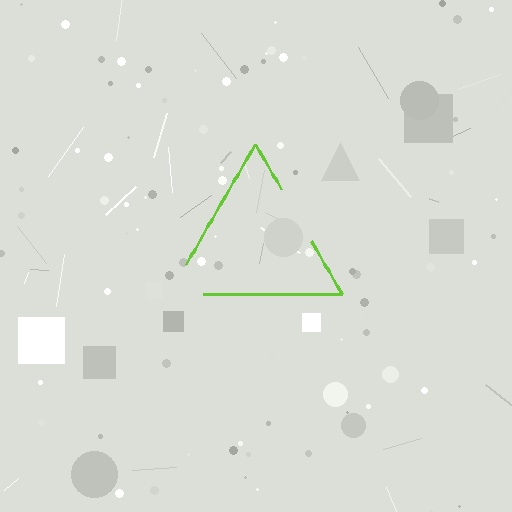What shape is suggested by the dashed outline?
The dashed outline suggests a triangle.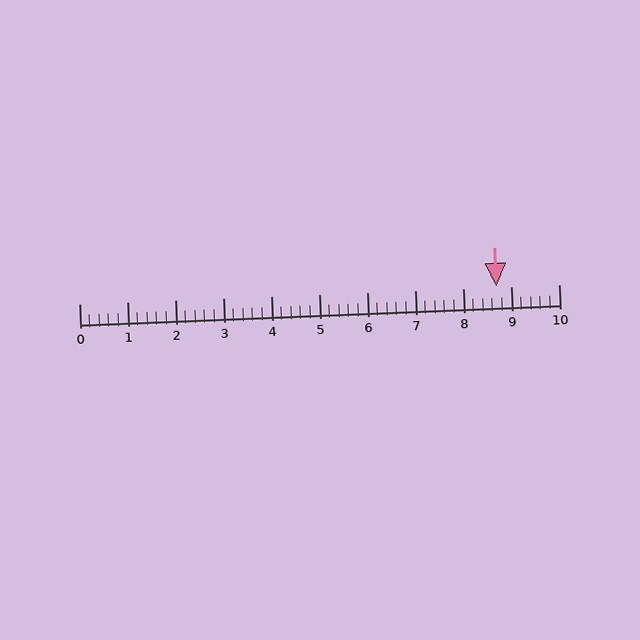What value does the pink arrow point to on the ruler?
The pink arrow points to approximately 8.7.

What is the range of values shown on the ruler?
The ruler shows values from 0 to 10.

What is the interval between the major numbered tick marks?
The major tick marks are spaced 1 units apart.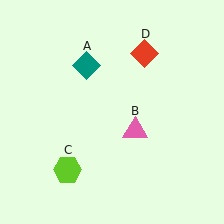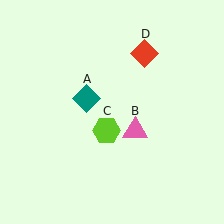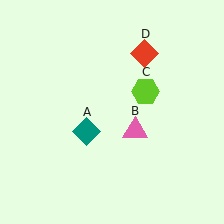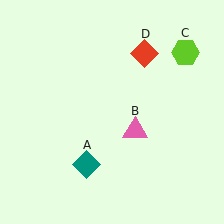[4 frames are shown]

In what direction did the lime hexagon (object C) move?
The lime hexagon (object C) moved up and to the right.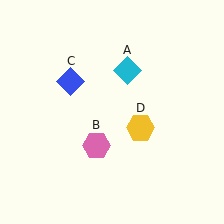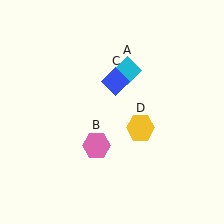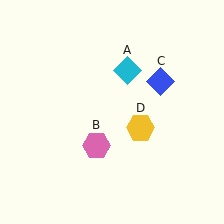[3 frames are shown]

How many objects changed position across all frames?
1 object changed position: blue diamond (object C).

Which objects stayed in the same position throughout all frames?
Cyan diamond (object A) and pink hexagon (object B) and yellow hexagon (object D) remained stationary.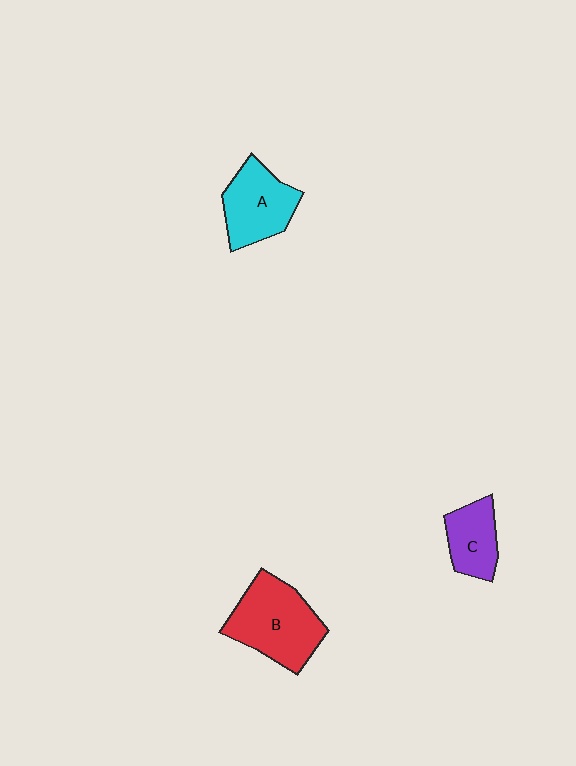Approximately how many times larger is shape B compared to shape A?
Approximately 1.3 times.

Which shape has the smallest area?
Shape C (purple).